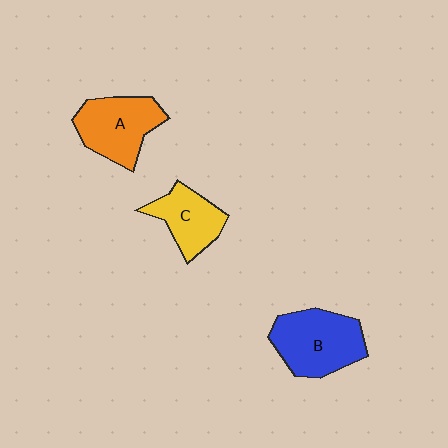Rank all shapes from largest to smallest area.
From largest to smallest: B (blue), A (orange), C (yellow).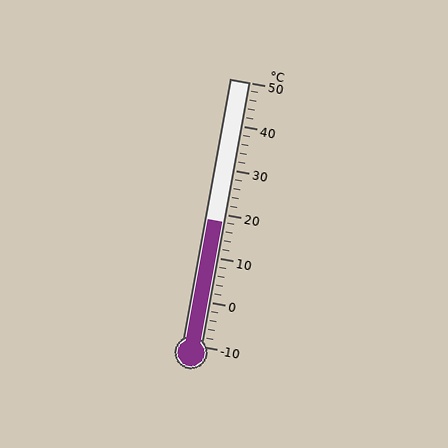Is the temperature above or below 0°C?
The temperature is above 0°C.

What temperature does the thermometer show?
The thermometer shows approximately 18°C.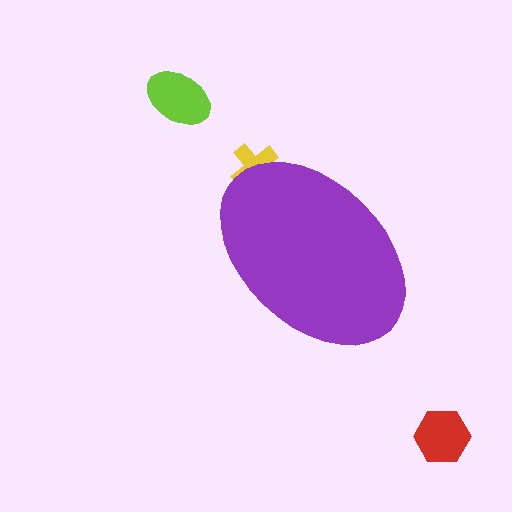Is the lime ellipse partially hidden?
No, the lime ellipse is fully visible.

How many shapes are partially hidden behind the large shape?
1 shape is partially hidden.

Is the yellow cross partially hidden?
Yes, the yellow cross is partially hidden behind the purple ellipse.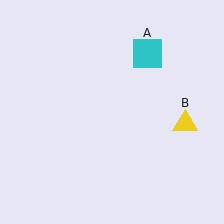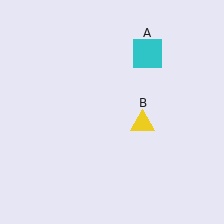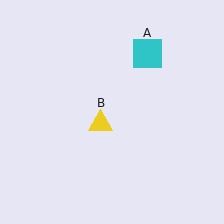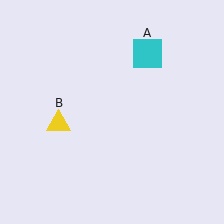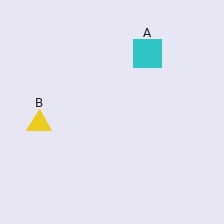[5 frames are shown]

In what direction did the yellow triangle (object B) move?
The yellow triangle (object B) moved left.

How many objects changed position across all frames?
1 object changed position: yellow triangle (object B).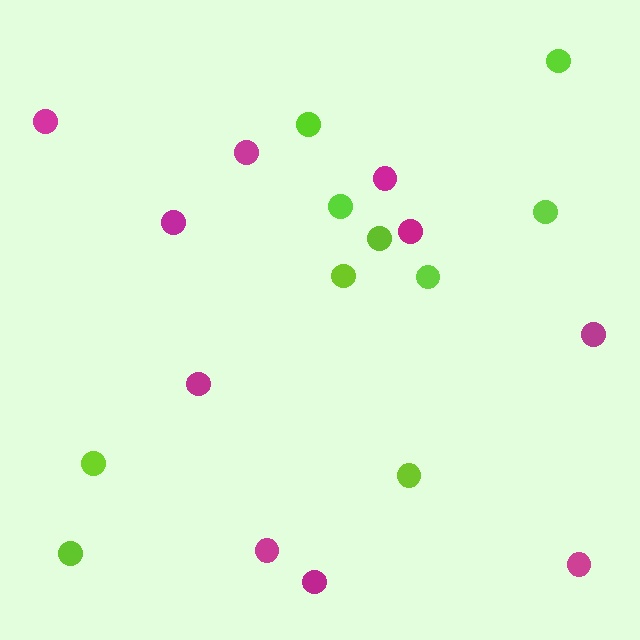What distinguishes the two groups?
There are 2 groups: one group of magenta circles (10) and one group of lime circles (10).